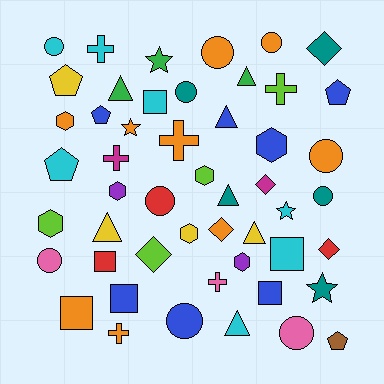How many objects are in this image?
There are 50 objects.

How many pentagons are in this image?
There are 5 pentagons.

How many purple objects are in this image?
There are 2 purple objects.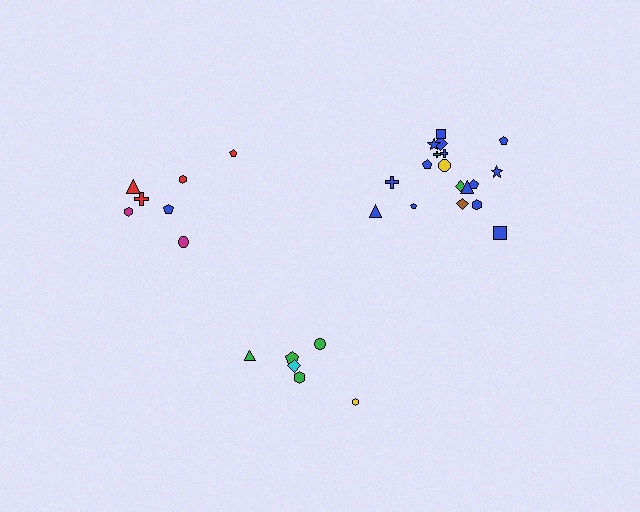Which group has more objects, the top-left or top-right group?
The top-right group.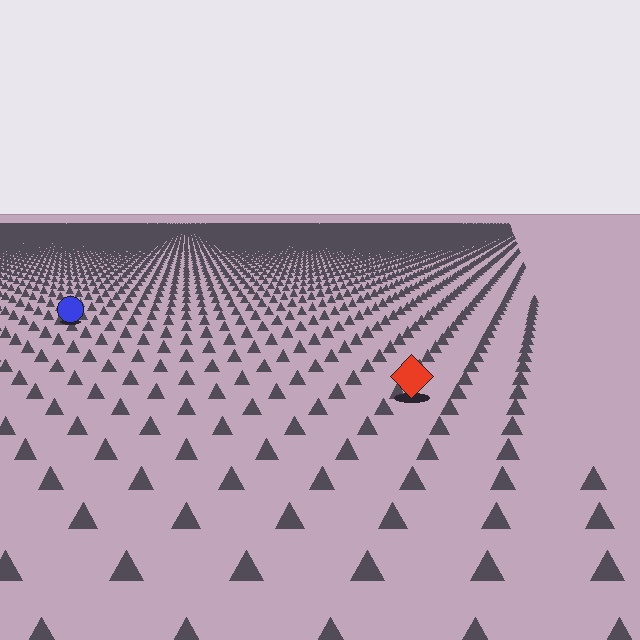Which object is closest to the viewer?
The red diamond is closest. The texture marks near it are larger and more spread out.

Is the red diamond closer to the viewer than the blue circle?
Yes. The red diamond is closer — you can tell from the texture gradient: the ground texture is coarser near it.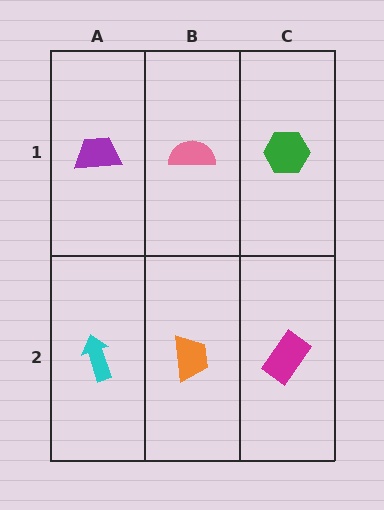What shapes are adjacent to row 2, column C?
A green hexagon (row 1, column C), an orange trapezoid (row 2, column B).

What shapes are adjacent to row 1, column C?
A magenta rectangle (row 2, column C), a pink semicircle (row 1, column B).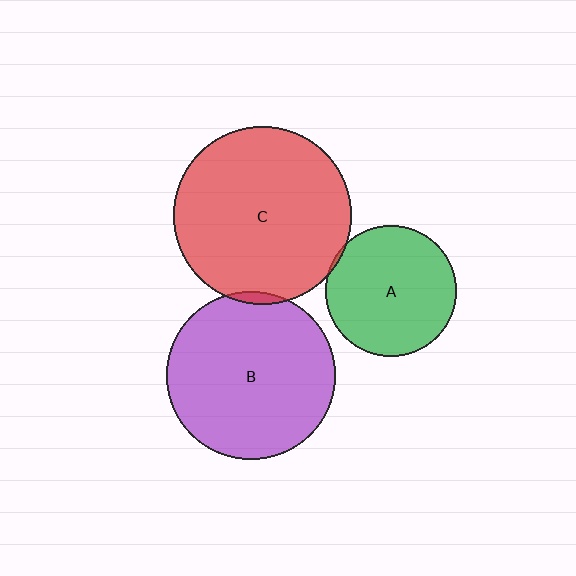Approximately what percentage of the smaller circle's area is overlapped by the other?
Approximately 5%.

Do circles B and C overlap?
Yes.